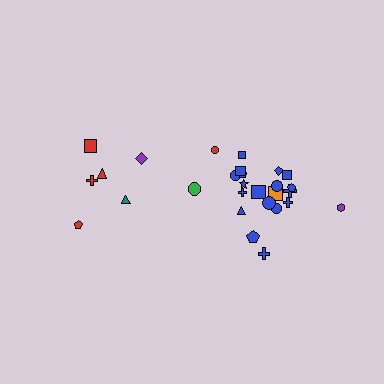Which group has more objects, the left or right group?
The right group.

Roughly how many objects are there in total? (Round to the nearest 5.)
Roughly 30 objects in total.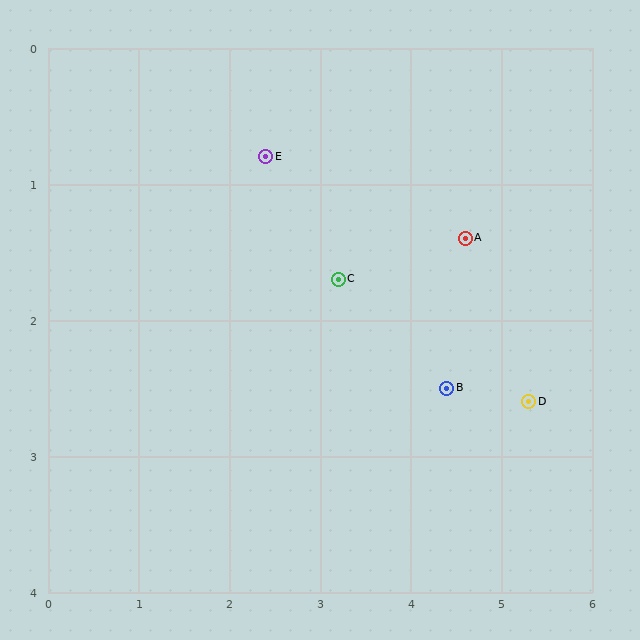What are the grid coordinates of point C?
Point C is at approximately (3.2, 1.7).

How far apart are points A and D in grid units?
Points A and D are about 1.4 grid units apart.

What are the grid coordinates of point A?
Point A is at approximately (4.6, 1.4).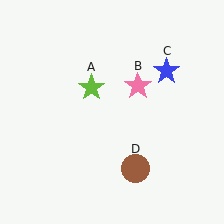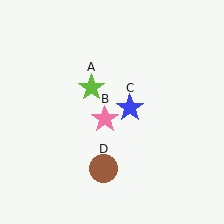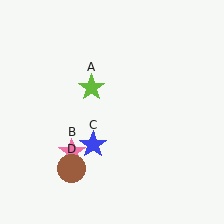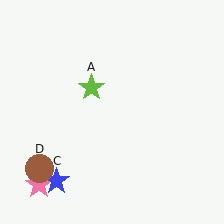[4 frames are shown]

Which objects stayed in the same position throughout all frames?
Lime star (object A) remained stationary.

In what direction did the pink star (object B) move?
The pink star (object B) moved down and to the left.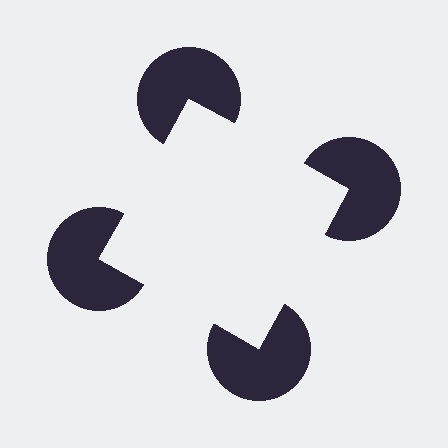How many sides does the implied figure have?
4 sides.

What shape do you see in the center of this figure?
An illusory square — its edges are inferred from the aligned wedge cuts in the pac-man discs, not physically drawn.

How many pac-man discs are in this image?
There are 4 — one at each vertex of the illusory square.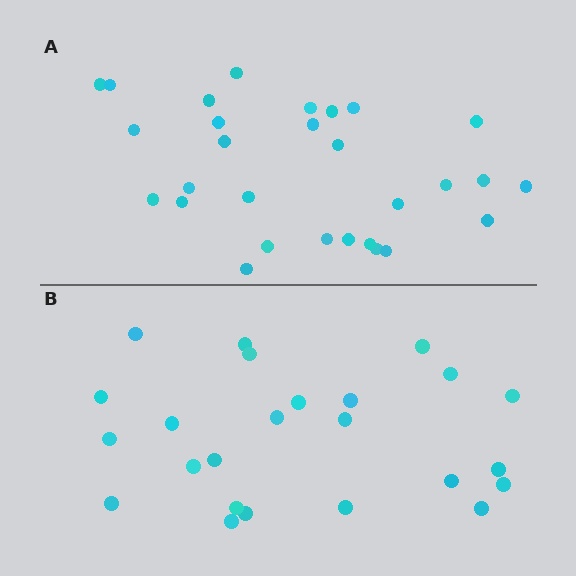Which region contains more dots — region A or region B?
Region A (the top region) has more dots.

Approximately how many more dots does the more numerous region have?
Region A has about 5 more dots than region B.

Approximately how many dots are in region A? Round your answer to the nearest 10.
About 30 dots. (The exact count is 29, which rounds to 30.)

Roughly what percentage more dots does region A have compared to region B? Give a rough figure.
About 20% more.